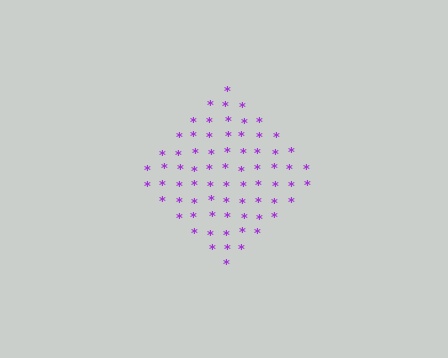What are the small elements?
The small elements are asterisks.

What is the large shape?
The large shape is a diamond.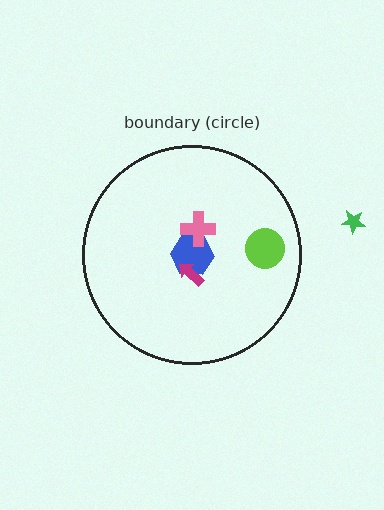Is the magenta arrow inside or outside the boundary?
Inside.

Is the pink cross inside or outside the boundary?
Inside.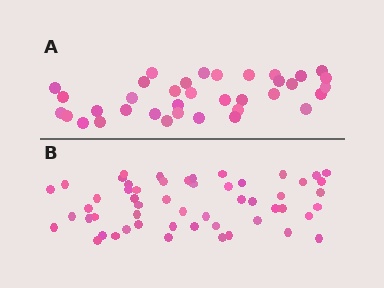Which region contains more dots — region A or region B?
Region B (the bottom region) has more dots.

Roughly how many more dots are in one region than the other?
Region B has approximately 20 more dots than region A.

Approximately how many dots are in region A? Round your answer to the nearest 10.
About 40 dots. (The exact count is 36, which rounds to 40.)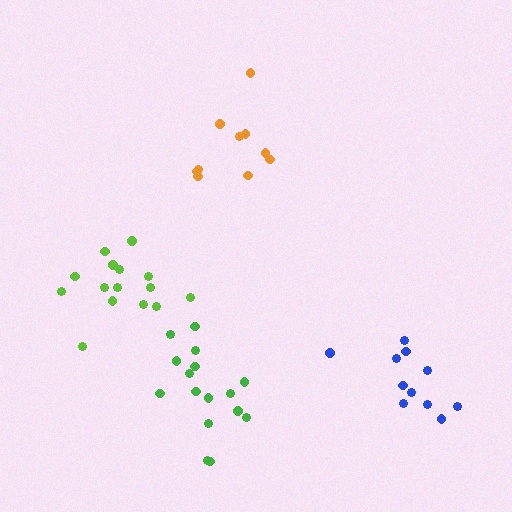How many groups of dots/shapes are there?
There are 4 groups.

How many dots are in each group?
Group 1: 11 dots, Group 2: 10 dots, Group 3: 16 dots, Group 4: 15 dots (52 total).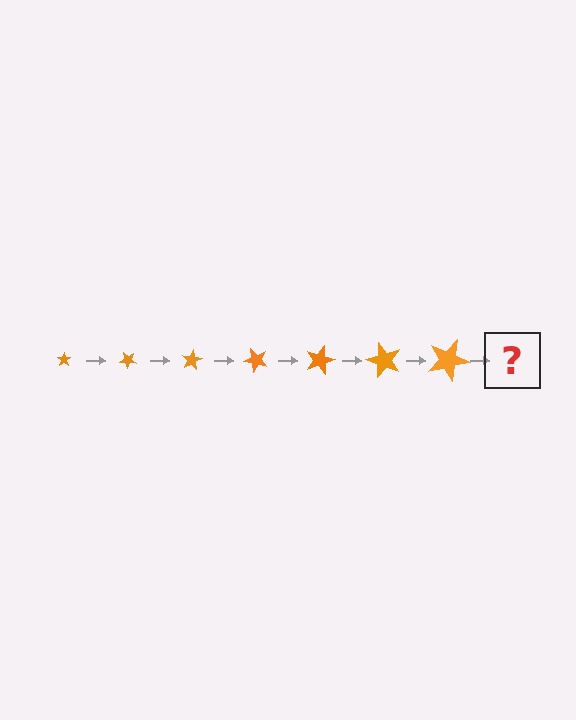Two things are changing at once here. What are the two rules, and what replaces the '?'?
The two rules are that the star grows larger each step and it rotates 40 degrees each step. The '?' should be a star, larger than the previous one and rotated 280 degrees from the start.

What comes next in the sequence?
The next element should be a star, larger than the previous one and rotated 280 degrees from the start.